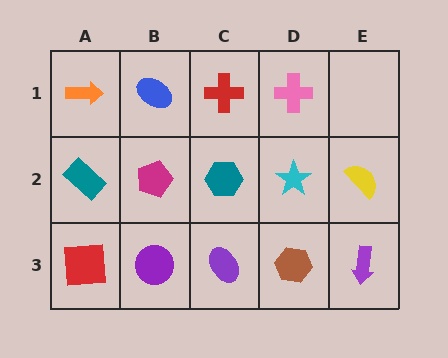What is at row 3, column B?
A purple circle.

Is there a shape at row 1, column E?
No, that cell is empty.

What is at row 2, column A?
A teal rectangle.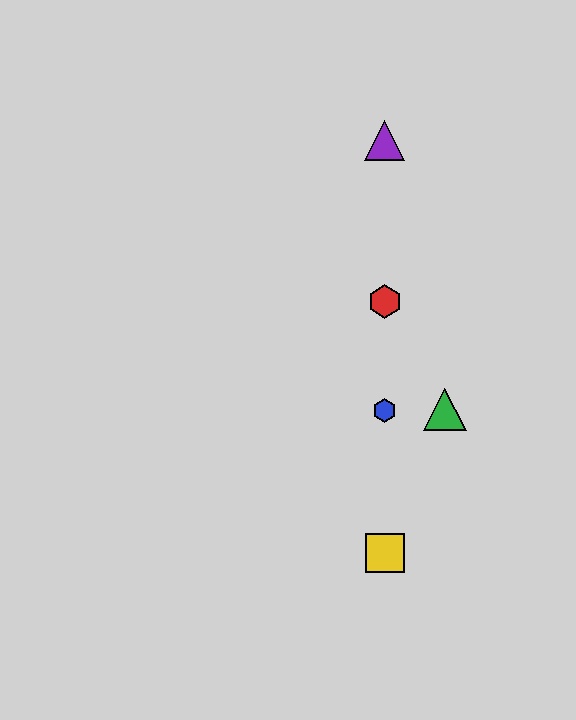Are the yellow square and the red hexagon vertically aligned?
Yes, both are at x≈385.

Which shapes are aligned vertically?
The red hexagon, the blue hexagon, the yellow square, the purple triangle are aligned vertically.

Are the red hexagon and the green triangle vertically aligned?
No, the red hexagon is at x≈385 and the green triangle is at x≈445.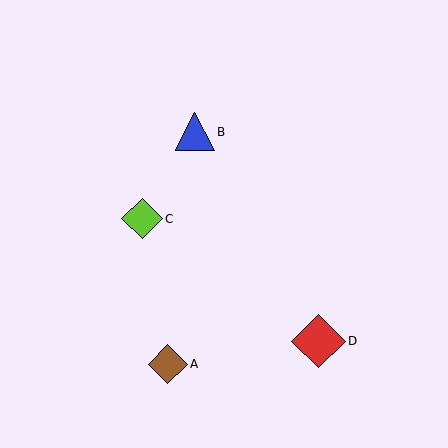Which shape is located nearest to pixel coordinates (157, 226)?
The lime diamond (labeled C) at (142, 219) is nearest to that location.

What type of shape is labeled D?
Shape D is a red diamond.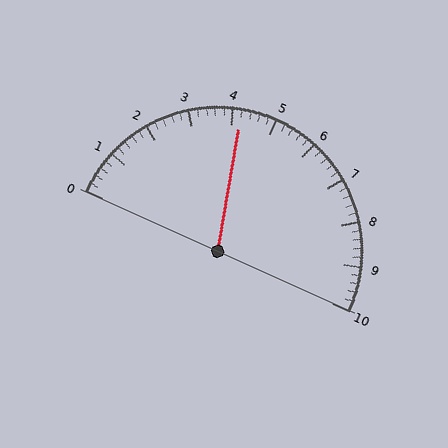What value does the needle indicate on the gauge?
The needle indicates approximately 4.2.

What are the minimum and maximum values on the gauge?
The gauge ranges from 0 to 10.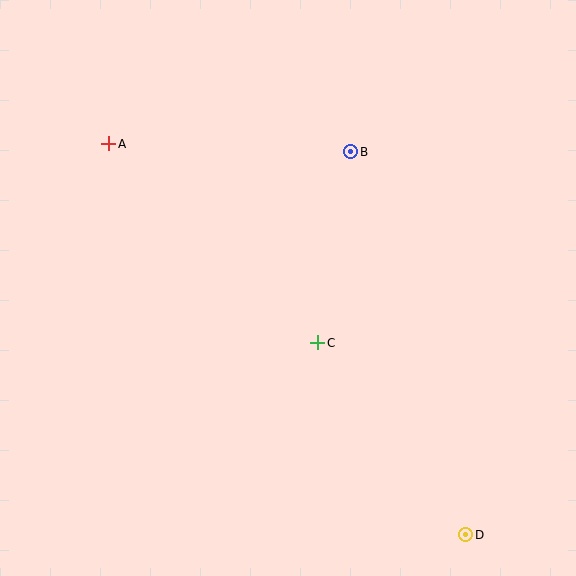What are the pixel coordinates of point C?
Point C is at (318, 343).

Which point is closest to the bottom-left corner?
Point C is closest to the bottom-left corner.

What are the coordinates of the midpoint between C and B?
The midpoint between C and B is at (334, 247).